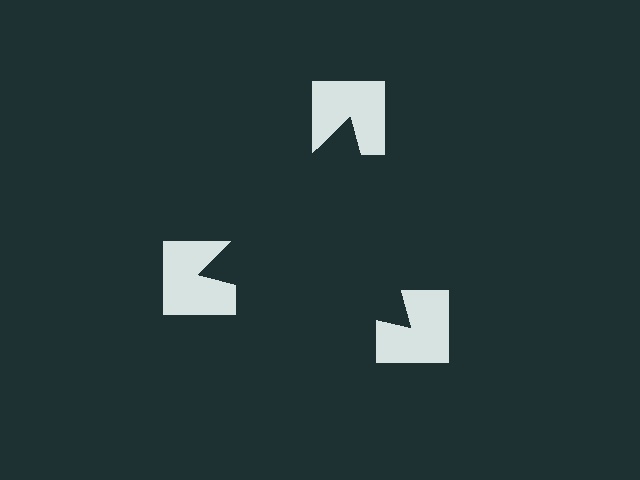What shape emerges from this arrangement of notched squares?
An illusory triangle — its edges are inferred from the aligned wedge cuts in the notched squares, not physically drawn.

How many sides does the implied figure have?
3 sides.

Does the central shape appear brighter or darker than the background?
It typically appears slightly darker than the background, even though no actual brightness change is drawn.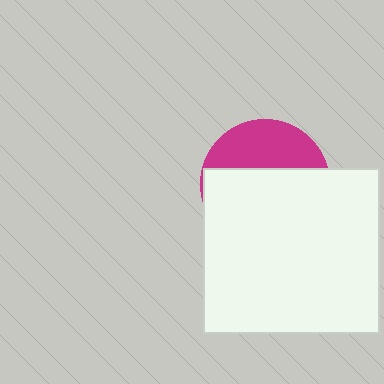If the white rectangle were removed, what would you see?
You would see the complete magenta circle.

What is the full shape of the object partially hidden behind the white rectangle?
The partially hidden object is a magenta circle.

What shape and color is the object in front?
The object in front is a white rectangle.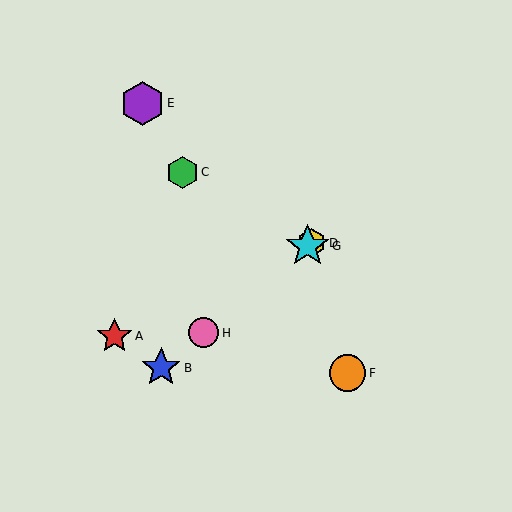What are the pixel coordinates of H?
Object H is at (203, 333).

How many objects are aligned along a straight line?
4 objects (B, D, G, H) are aligned along a straight line.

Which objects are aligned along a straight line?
Objects B, D, G, H are aligned along a straight line.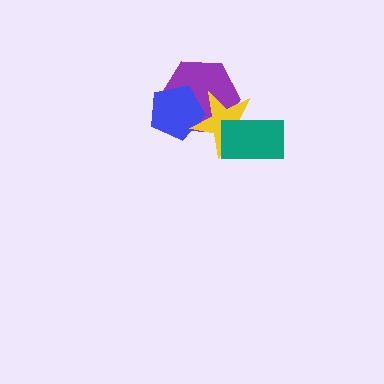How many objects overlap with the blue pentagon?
2 objects overlap with the blue pentagon.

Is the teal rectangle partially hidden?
No, no other shape covers it.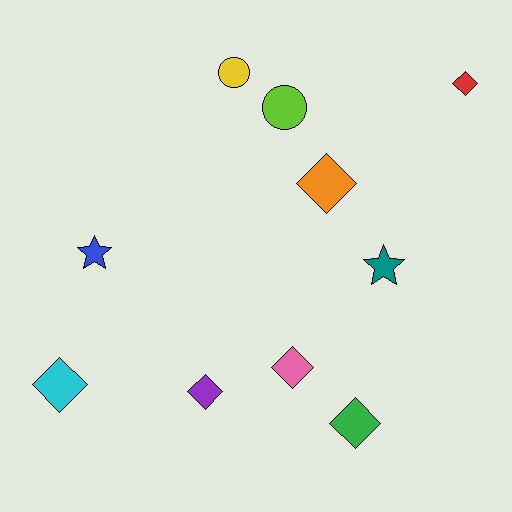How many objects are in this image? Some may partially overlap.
There are 10 objects.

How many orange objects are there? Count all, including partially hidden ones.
There is 1 orange object.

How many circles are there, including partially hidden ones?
There are 2 circles.